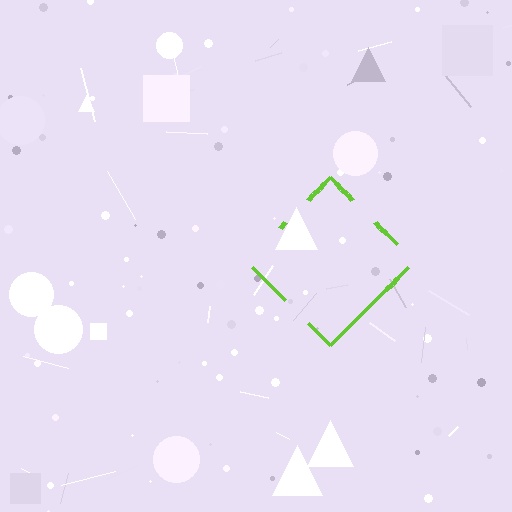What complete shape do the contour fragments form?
The contour fragments form a diamond.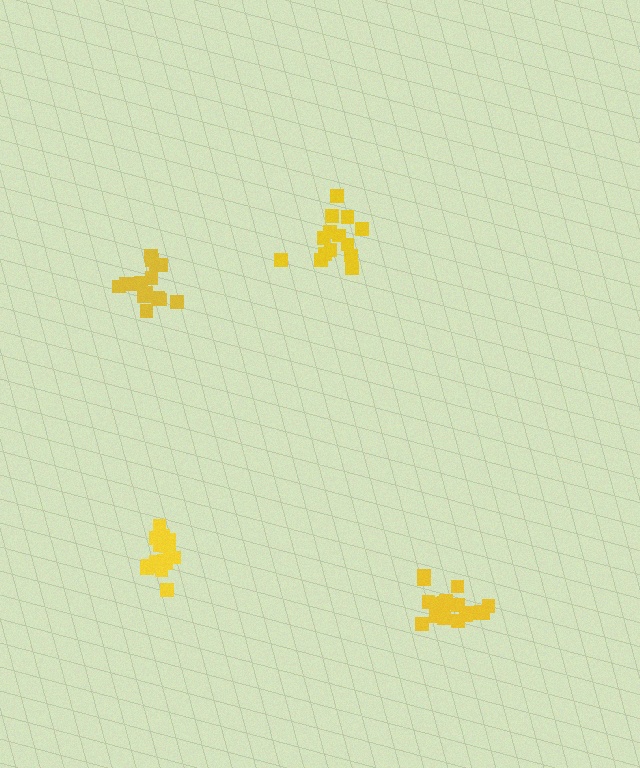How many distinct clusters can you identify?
There are 4 distinct clusters.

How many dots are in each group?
Group 1: 14 dots, Group 2: 20 dots, Group 3: 15 dots, Group 4: 17 dots (66 total).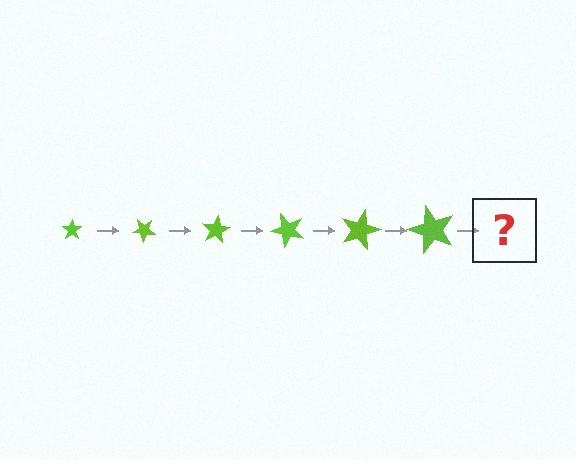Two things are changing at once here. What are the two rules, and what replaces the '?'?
The two rules are that the star grows larger each step and it rotates 40 degrees each step. The '?' should be a star, larger than the previous one and rotated 240 degrees from the start.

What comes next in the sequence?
The next element should be a star, larger than the previous one and rotated 240 degrees from the start.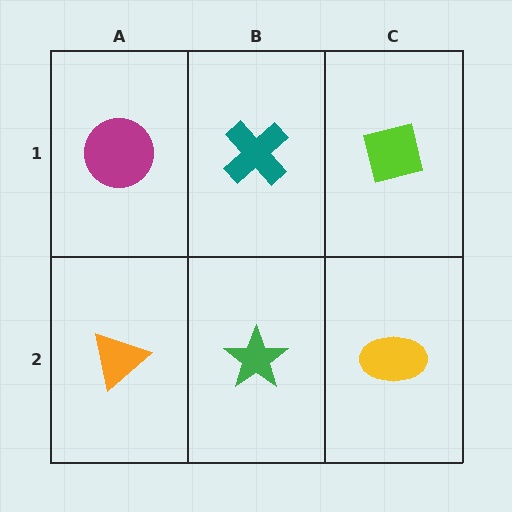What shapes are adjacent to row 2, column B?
A teal cross (row 1, column B), an orange triangle (row 2, column A), a yellow ellipse (row 2, column C).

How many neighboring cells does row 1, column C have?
2.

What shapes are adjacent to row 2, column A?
A magenta circle (row 1, column A), a green star (row 2, column B).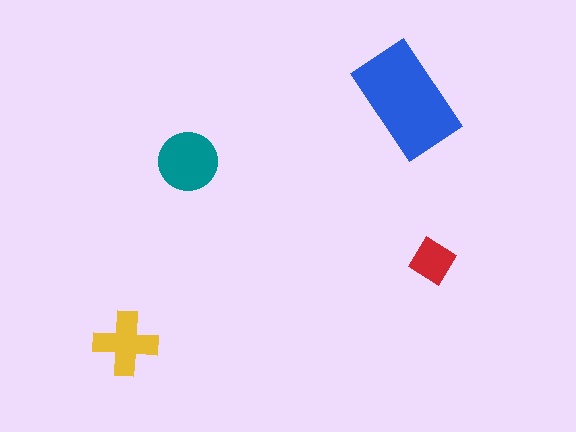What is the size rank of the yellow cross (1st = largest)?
3rd.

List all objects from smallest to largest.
The red diamond, the yellow cross, the teal circle, the blue rectangle.